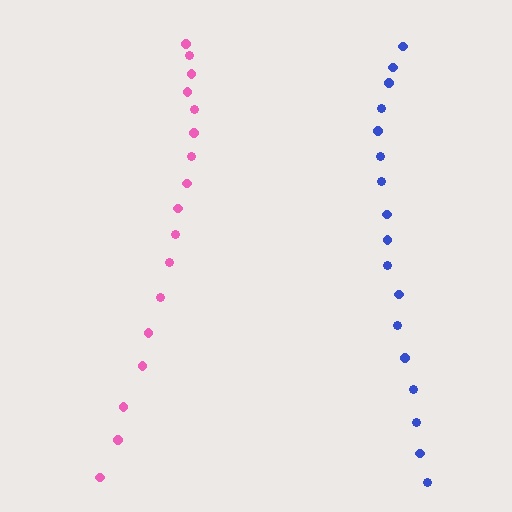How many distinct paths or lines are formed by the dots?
There are 2 distinct paths.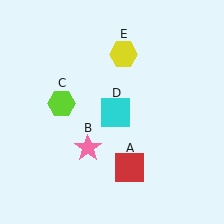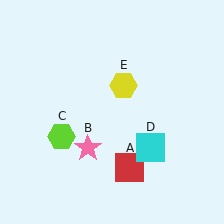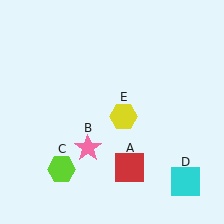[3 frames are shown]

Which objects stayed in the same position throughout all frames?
Red square (object A) and pink star (object B) remained stationary.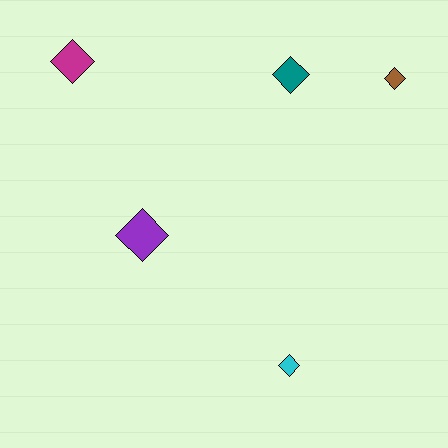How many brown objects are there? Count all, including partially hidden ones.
There is 1 brown object.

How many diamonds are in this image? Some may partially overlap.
There are 5 diamonds.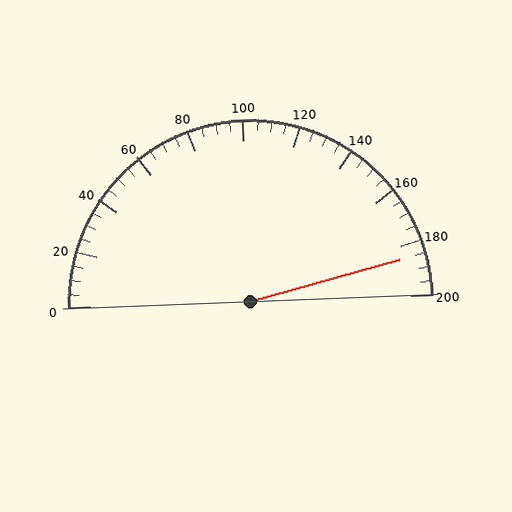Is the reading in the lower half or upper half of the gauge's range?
The reading is in the upper half of the range (0 to 200).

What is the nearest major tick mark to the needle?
The nearest major tick mark is 180.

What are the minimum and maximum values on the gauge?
The gauge ranges from 0 to 200.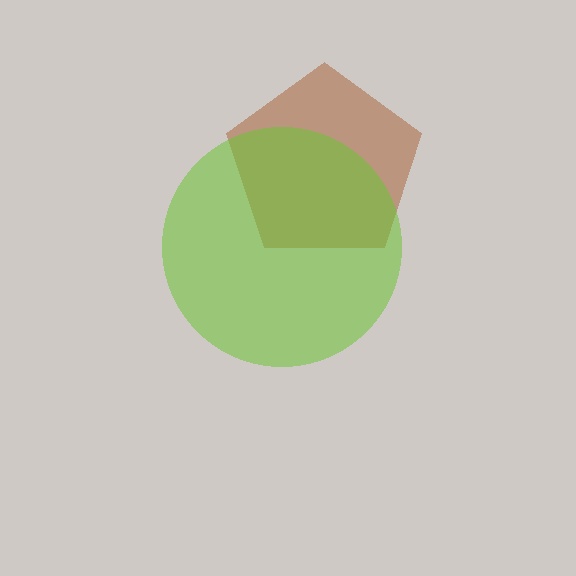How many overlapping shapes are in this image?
There are 2 overlapping shapes in the image.